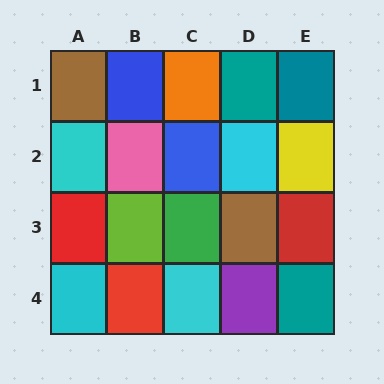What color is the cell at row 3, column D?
Brown.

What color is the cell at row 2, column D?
Cyan.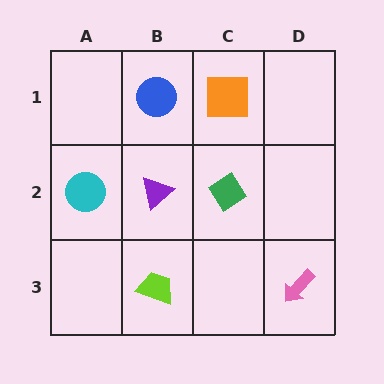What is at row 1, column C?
An orange square.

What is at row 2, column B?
A purple triangle.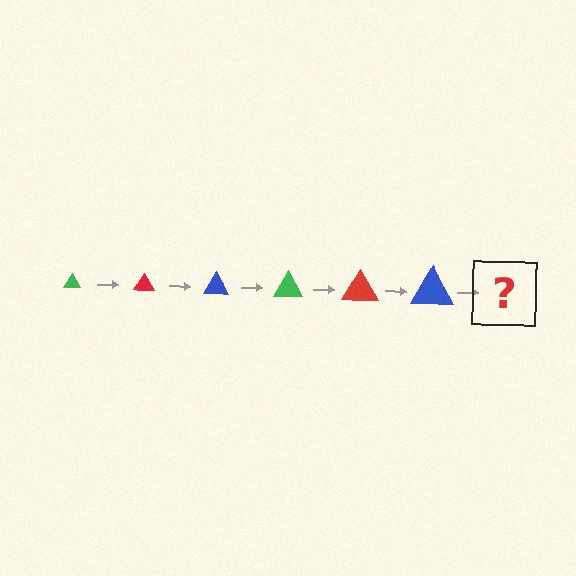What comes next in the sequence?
The next element should be a green triangle, larger than the previous one.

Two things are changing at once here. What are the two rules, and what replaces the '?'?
The two rules are that the triangle grows larger each step and the color cycles through green, red, and blue. The '?' should be a green triangle, larger than the previous one.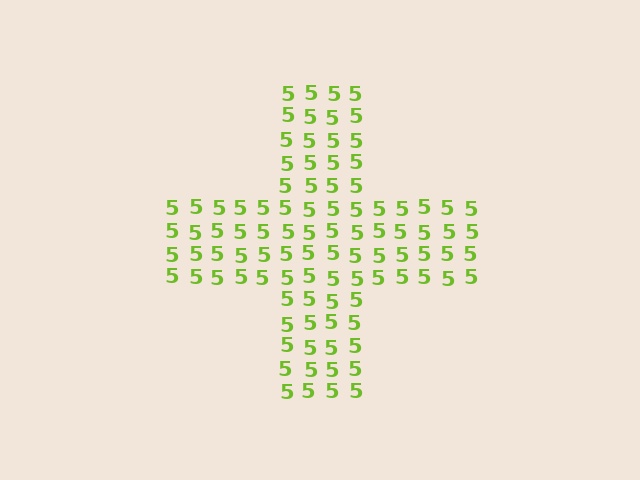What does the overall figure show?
The overall figure shows a cross.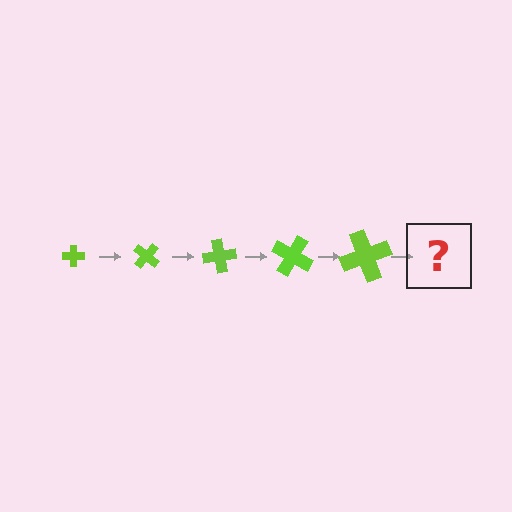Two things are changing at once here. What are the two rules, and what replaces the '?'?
The two rules are that the cross grows larger each step and it rotates 40 degrees each step. The '?' should be a cross, larger than the previous one and rotated 200 degrees from the start.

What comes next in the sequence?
The next element should be a cross, larger than the previous one and rotated 200 degrees from the start.